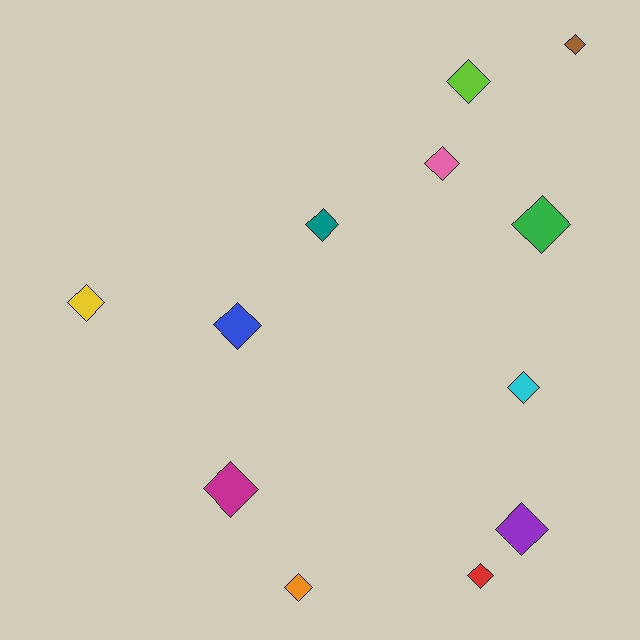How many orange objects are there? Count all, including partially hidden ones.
There is 1 orange object.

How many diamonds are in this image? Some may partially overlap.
There are 12 diamonds.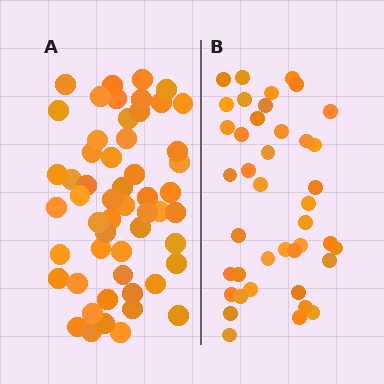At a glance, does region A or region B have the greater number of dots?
Region A (the left region) has more dots.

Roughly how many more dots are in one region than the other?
Region A has approximately 15 more dots than region B.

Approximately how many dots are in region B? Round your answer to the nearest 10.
About 40 dots. (The exact count is 41, which rounds to 40.)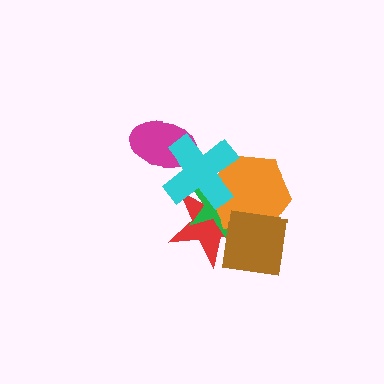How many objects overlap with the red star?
4 objects overlap with the red star.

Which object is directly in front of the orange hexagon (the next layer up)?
The brown square is directly in front of the orange hexagon.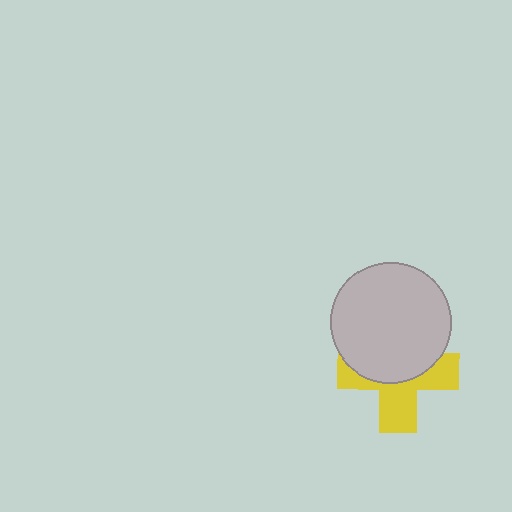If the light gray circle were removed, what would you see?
You would see the complete yellow cross.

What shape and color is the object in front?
The object in front is a light gray circle.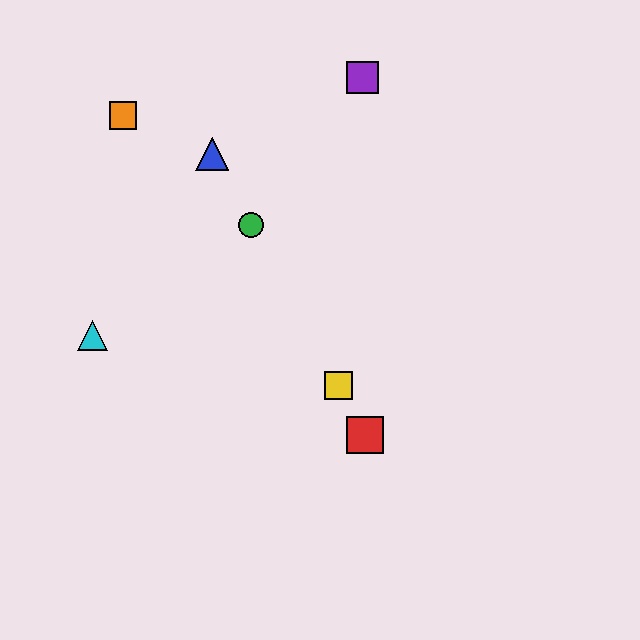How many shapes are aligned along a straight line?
4 shapes (the red square, the blue triangle, the green circle, the yellow square) are aligned along a straight line.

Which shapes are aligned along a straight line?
The red square, the blue triangle, the green circle, the yellow square are aligned along a straight line.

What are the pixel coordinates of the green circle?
The green circle is at (251, 225).